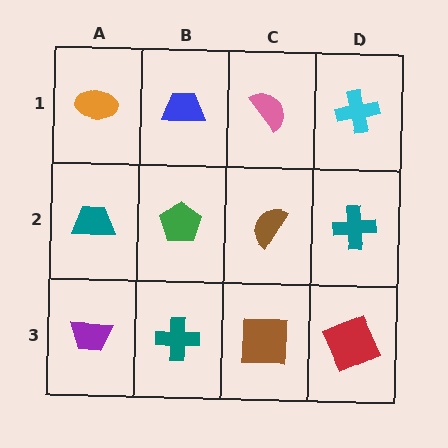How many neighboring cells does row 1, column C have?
3.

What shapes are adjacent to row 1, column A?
A teal trapezoid (row 2, column A), a blue trapezoid (row 1, column B).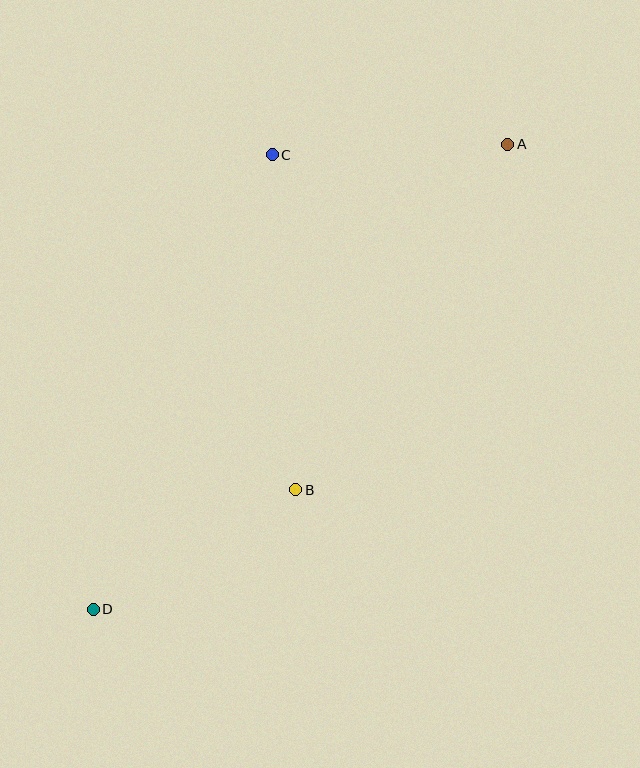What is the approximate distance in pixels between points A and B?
The distance between A and B is approximately 405 pixels.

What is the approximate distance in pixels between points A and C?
The distance between A and C is approximately 236 pixels.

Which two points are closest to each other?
Points B and D are closest to each other.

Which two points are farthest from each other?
Points A and D are farthest from each other.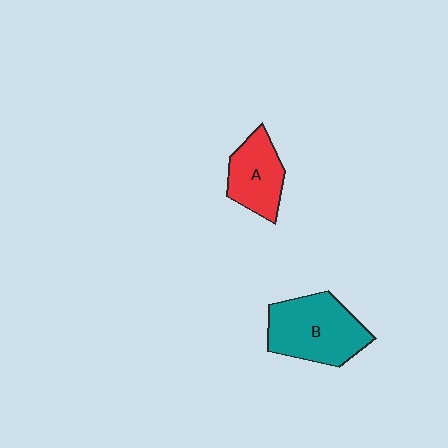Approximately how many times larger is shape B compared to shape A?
Approximately 1.5 times.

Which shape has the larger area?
Shape B (teal).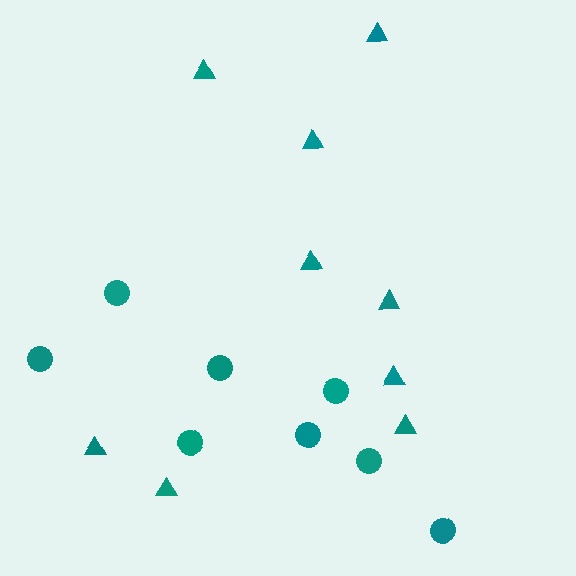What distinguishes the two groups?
There are 2 groups: one group of circles (8) and one group of triangles (9).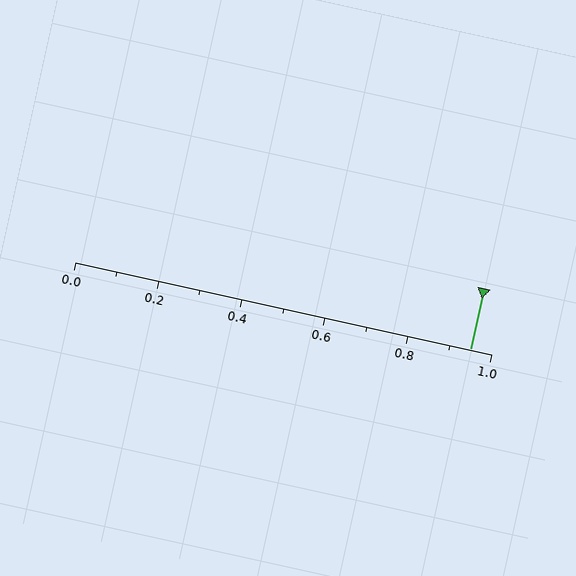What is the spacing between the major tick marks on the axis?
The major ticks are spaced 0.2 apart.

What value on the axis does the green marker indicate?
The marker indicates approximately 0.95.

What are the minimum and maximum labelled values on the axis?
The axis runs from 0.0 to 1.0.